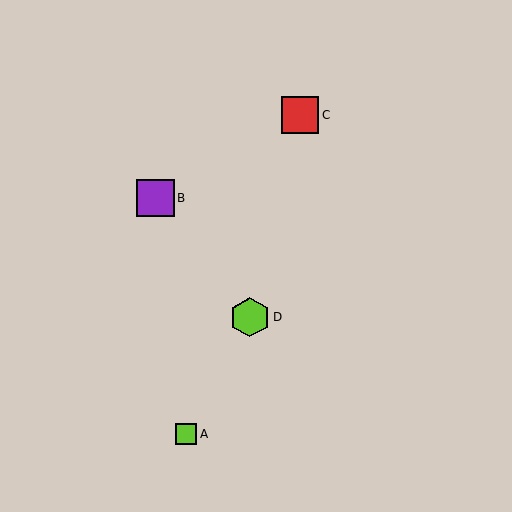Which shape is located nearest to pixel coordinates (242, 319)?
The lime hexagon (labeled D) at (250, 317) is nearest to that location.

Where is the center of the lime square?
The center of the lime square is at (186, 434).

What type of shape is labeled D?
Shape D is a lime hexagon.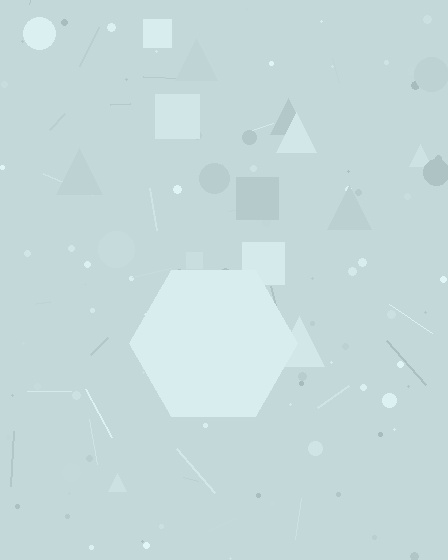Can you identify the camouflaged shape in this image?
The camouflaged shape is a hexagon.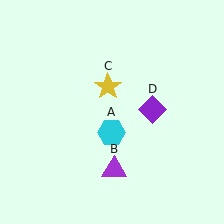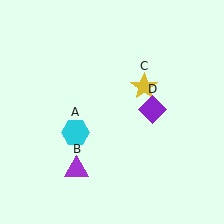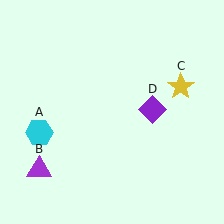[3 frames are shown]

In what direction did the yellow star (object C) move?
The yellow star (object C) moved right.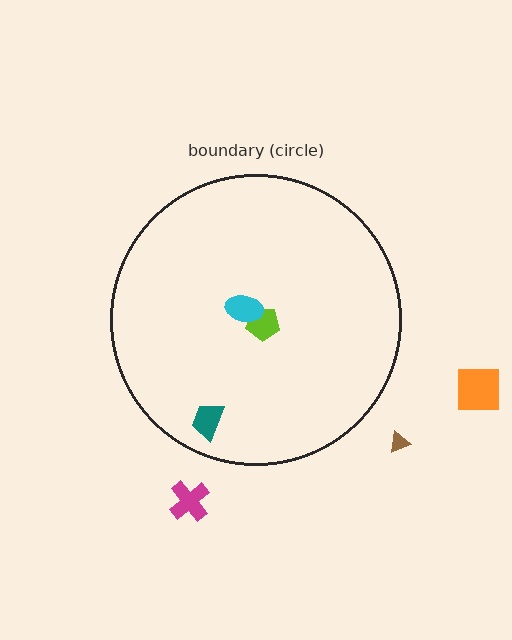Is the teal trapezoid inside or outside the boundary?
Inside.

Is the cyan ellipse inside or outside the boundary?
Inside.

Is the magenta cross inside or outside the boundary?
Outside.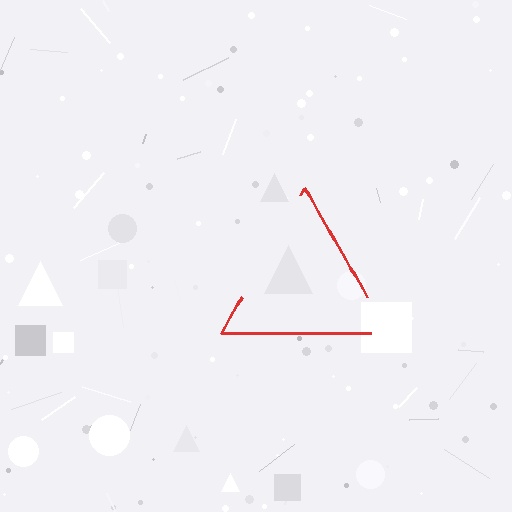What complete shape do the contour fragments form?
The contour fragments form a triangle.